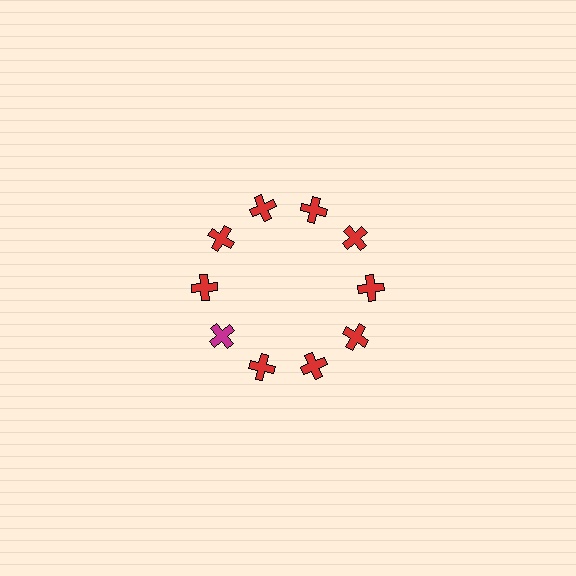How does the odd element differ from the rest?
It has a different color: magenta instead of red.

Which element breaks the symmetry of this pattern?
The magenta cross at roughly the 8 o'clock position breaks the symmetry. All other shapes are red crosses.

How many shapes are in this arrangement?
There are 10 shapes arranged in a ring pattern.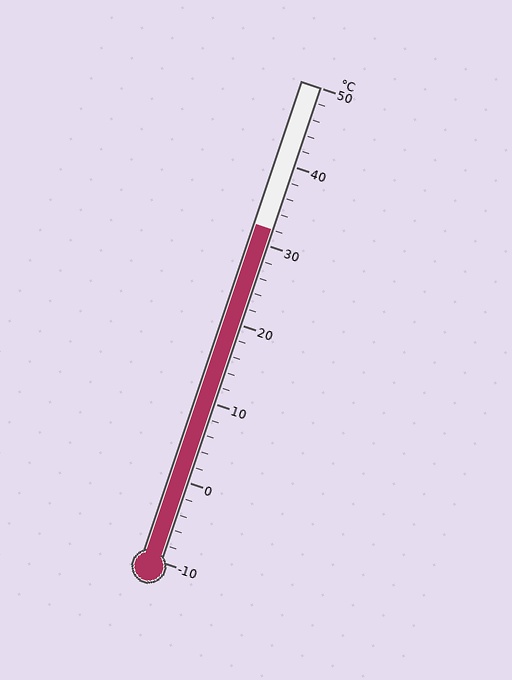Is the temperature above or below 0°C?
The temperature is above 0°C.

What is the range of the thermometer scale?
The thermometer scale ranges from -10°C to 50°C.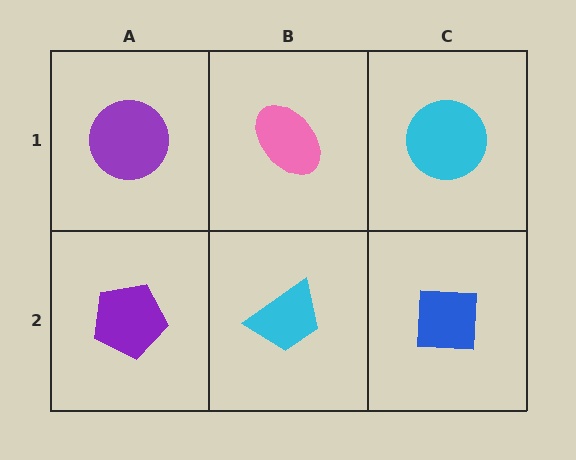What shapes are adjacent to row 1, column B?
A cyan trapezoid (row 2, column B), a purple circle (row 1, column A), a cyan circle (row 1, column C).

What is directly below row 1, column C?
A blue square.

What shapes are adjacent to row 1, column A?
A purple pentagon (row 2, column A), a pink ellipse (row 1, column B).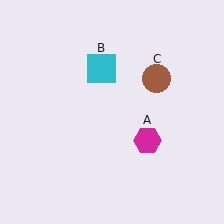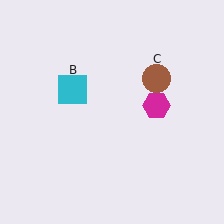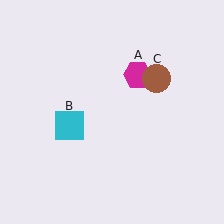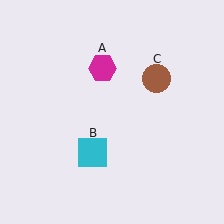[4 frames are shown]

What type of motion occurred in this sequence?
The magenta hexagon (object A), cyan square (object B) rotated counterclockwise around the center of the scene.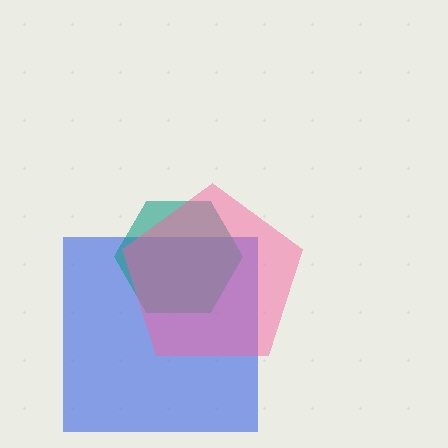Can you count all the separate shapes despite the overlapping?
Yes, there are 3 separate shapes.